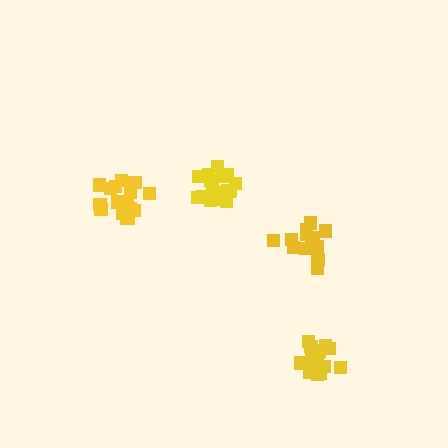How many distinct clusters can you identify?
There are 4 distinct clusters.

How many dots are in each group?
Group 1: 20 dots, Group 2: 15 dots, Group 3: 17 dots, Group 4: 18 dots (70 total).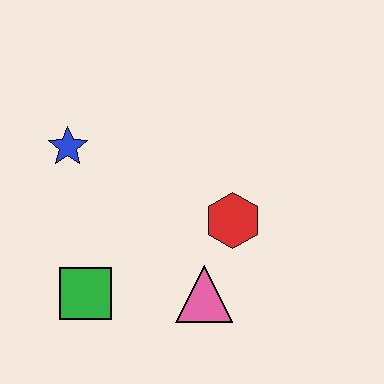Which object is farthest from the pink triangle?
The blue star is farthest from the pink triangle.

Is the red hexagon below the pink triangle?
No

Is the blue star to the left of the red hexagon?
Yes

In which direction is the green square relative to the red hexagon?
The green square is to the left of the red hexagon.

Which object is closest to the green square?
The pink triangle is closest to the green square.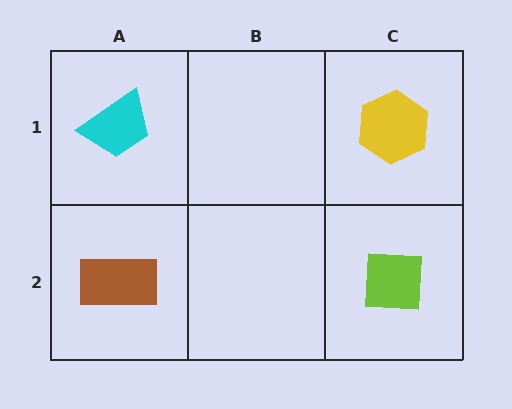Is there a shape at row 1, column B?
No, that cell is empty.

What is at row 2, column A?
A brown rectangle.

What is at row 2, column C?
A lime square.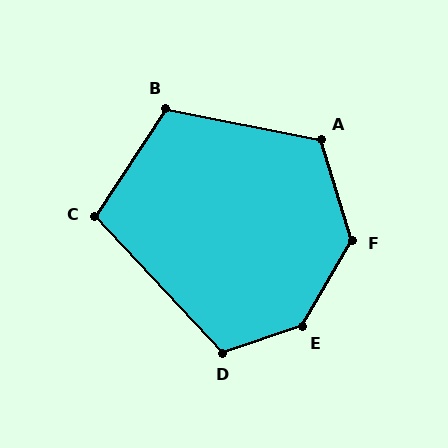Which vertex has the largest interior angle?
E, at approximately 138 degrees.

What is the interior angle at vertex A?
Approximately 118 degrees (obtuse).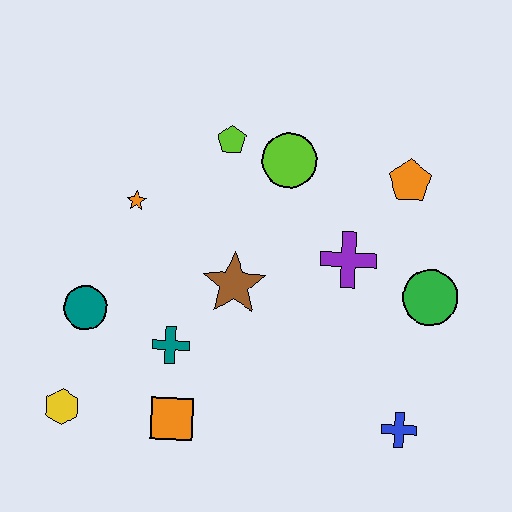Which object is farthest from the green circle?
The yellow hexagon is farthest from the green circle.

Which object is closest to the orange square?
The teal cross is closest to the orange square.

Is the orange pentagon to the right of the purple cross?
Yes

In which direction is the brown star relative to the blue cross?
The brown star is to the left of the blue cross.